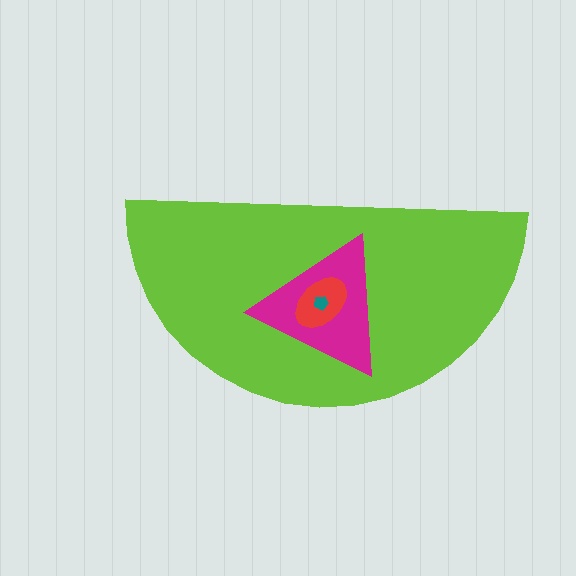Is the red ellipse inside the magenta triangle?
Yes.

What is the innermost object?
The teal pentagon.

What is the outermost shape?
The lime semicircle.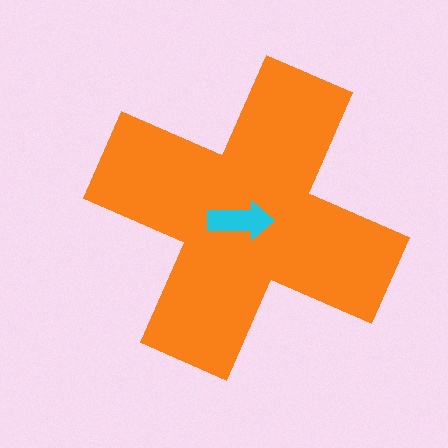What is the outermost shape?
The orange cross.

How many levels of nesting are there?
2.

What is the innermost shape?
The cyan arrow.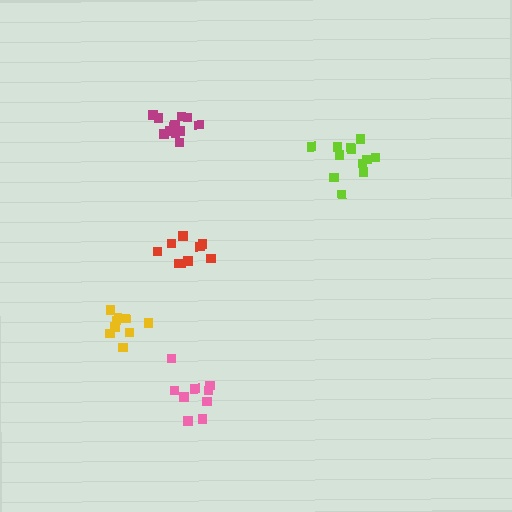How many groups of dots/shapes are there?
There are 5 groups.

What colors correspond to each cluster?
The clusters are colored: yellow, lime, pink, red, magenta.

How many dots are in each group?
Group 1: 9 dots, Group 2: 12 dots, Group 3: 9 dots, Group 4: 9 dots, Group 5: 12 dots (51 total).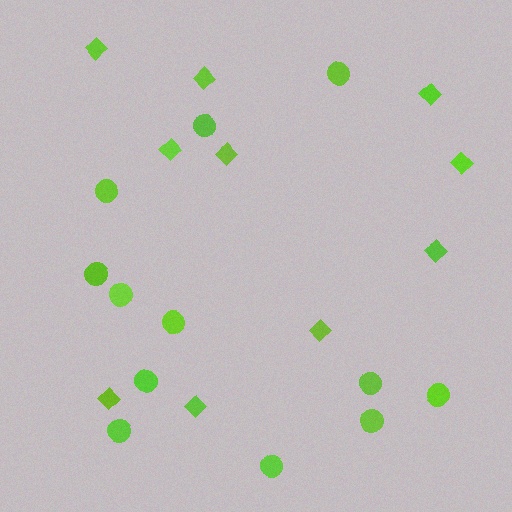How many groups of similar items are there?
There are 2 groups: one group of diamonds (10) and one group of circles (12).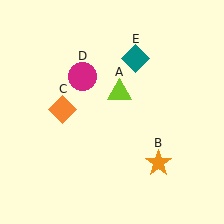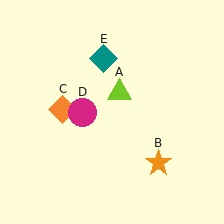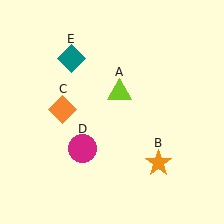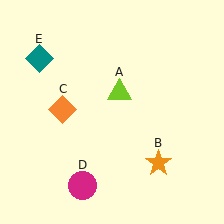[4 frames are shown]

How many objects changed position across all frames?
2 objects changed position: magenta circle (object D), teal diamond (object E).